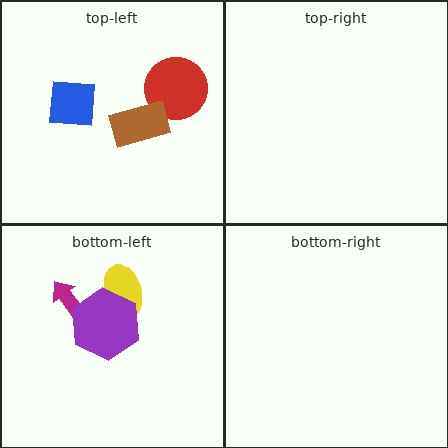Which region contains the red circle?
The top-left region.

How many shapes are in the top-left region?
3.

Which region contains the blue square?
The top-left region.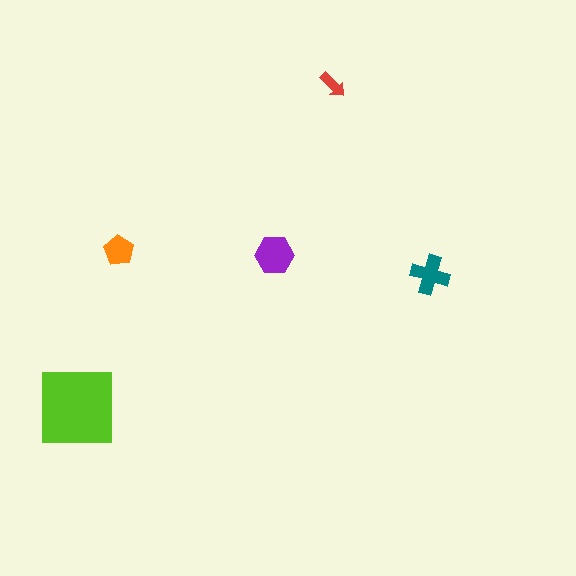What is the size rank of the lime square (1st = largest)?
1st.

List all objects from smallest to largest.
The red arrow, the orange pentagon, the teal cross, the purple hexagon, the lime square.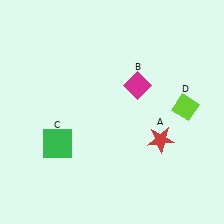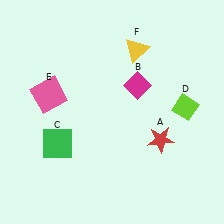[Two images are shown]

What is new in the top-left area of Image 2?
A pink square (E) was added in the top-left area of Image 2.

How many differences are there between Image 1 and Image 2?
There are 2 differences between the two images.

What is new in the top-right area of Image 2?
A yellow triangle (F) was added in the top-right area of Image 2.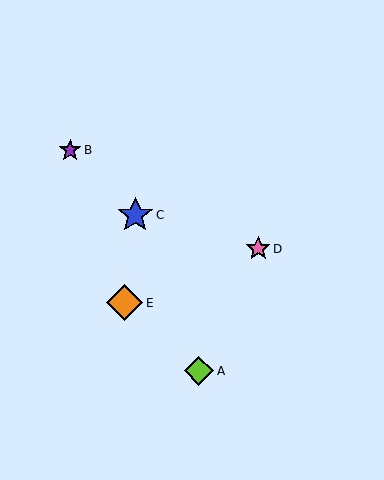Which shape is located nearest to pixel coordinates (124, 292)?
The orange diamond (labeled E) at (125, 303) is nearest to that location.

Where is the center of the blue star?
The center of the blue star is at (135, 215).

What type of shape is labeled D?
Shape D is a pink star.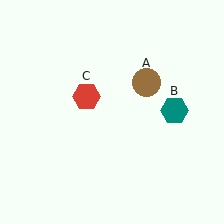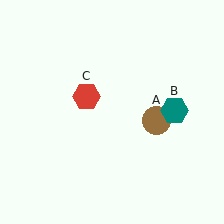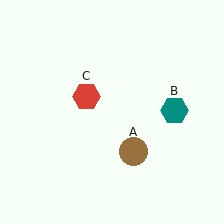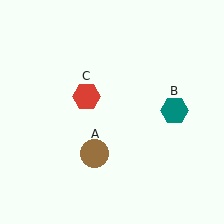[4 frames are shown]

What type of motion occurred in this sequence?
The brown circle (object A) rotated clockwise around the center of the scene.